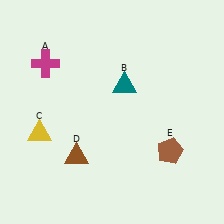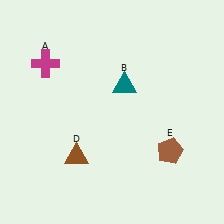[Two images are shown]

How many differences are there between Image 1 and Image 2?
There is 1 difference between the two images.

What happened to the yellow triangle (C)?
The yellow triangle (C) was removed in Image 2. It was in the bottom-left area of Image 1.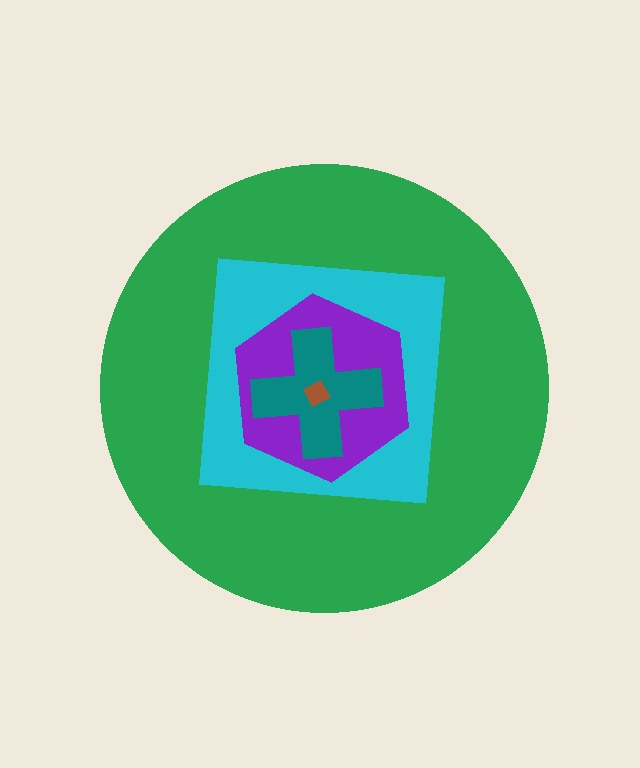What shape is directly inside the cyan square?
The purple hexagon.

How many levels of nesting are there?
5.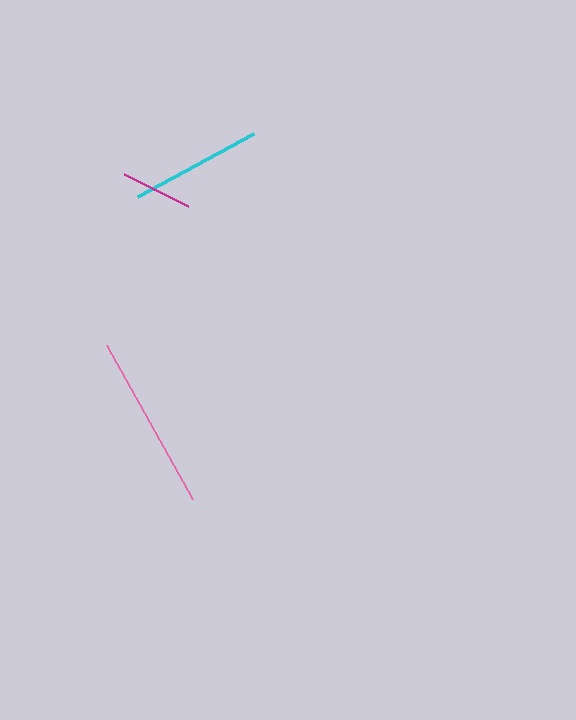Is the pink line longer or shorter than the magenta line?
The pink line is longer than the magenta line.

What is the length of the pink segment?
The pink segment is approximately 176 pixels long.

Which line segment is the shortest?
The magenta line is the shortest at approximately 71 pixels.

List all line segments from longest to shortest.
From longest to shortest: pink, cyan, magenta.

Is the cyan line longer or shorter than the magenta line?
The cyan line is longer than the magenta line.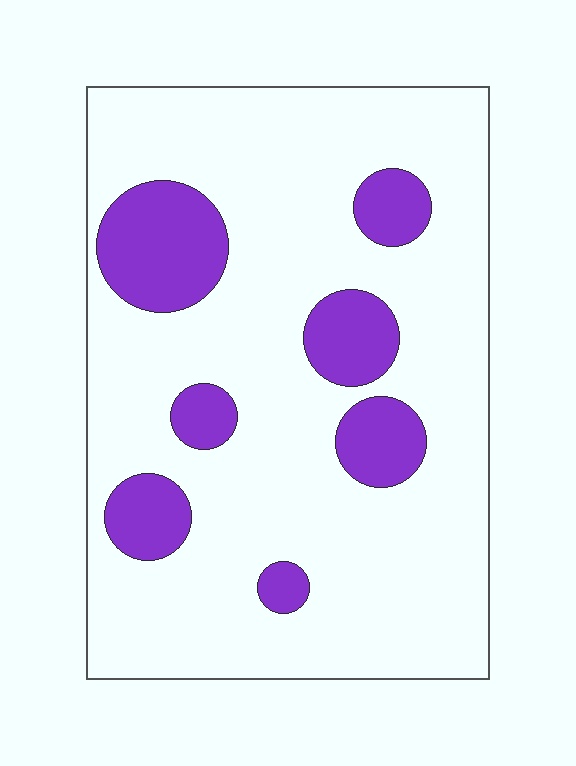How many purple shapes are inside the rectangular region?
7.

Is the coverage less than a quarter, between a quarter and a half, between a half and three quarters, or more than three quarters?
Less than a quarter.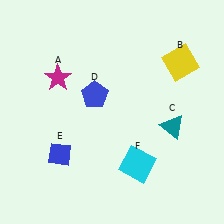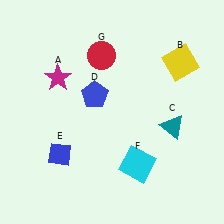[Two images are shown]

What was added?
A red circle (G) was added in Image 2.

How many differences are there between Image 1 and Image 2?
There is 1 difference between the two images.